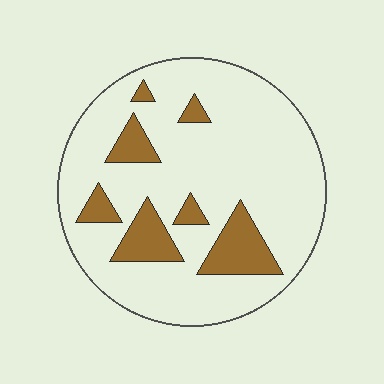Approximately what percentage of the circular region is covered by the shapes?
Approximately 15%.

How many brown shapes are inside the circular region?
7.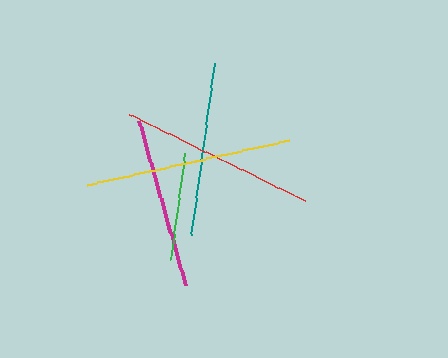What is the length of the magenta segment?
The magenta segment is approximately 170 pixels long.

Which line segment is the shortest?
The green line is the shortest at approximately 107 pixels.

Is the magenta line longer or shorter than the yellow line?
The yellow line is longer than the magenta line.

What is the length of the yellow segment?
The yellow segment is approximately 207 pixels long.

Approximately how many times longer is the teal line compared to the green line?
The teal line is approximately 1.6 times the length of the green line.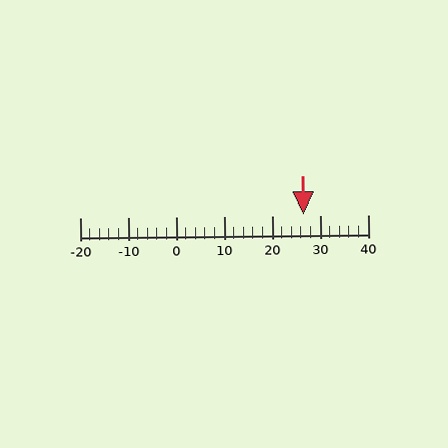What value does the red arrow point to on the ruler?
The red arrow points to approximately 26.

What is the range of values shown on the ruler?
The ruler shows values from -20 to 40.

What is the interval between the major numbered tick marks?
The major tick marks are spaced 10 units apart.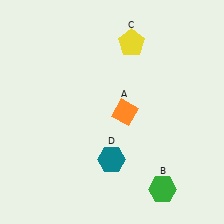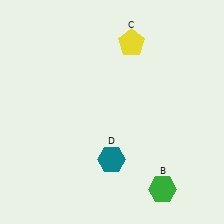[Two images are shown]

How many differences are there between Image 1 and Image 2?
There is 1 difference between the two images.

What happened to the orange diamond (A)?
The orange diamond (A) was removed in Image 2. It was in the bottom-right area of Image 1.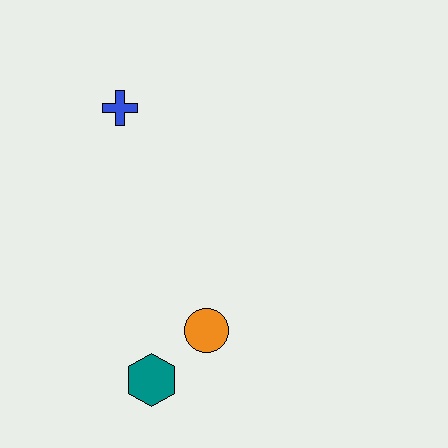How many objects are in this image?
There are 3 objects.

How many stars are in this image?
There are no stars.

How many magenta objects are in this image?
There are no magenta objects.